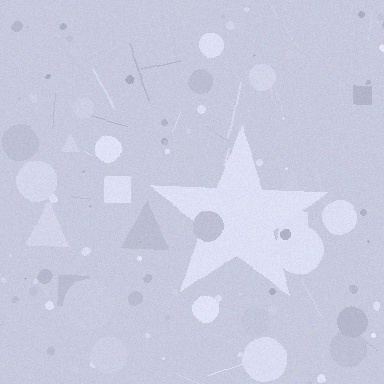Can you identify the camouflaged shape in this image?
The camouflaged shape is a star.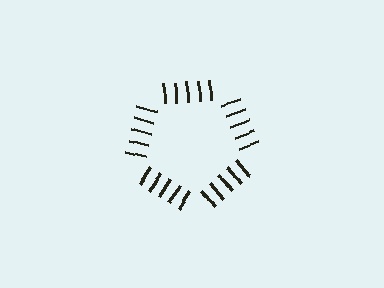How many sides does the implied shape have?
5 sides — the line-ends trace a pentagon.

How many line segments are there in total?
25 — 5 along each of the 5 edges.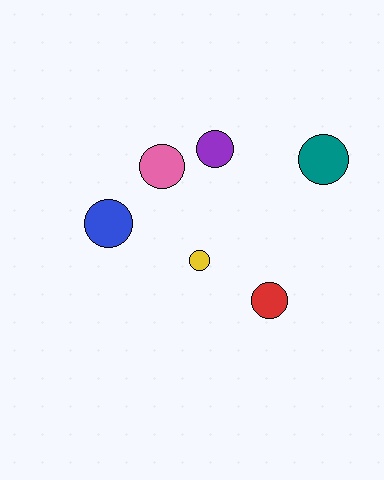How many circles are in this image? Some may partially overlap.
There are 6 circles.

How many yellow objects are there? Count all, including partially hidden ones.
There is 1 yellow object.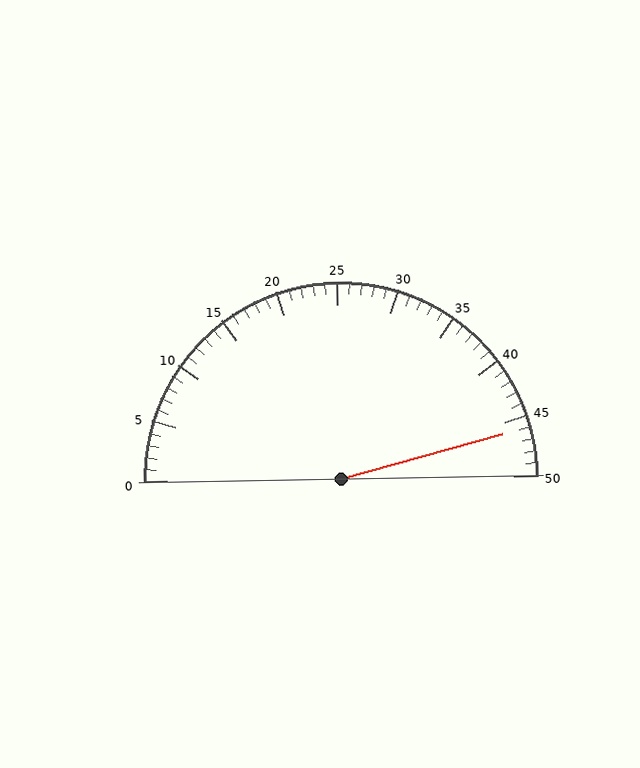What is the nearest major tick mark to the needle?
The nearest major tick mark is 45.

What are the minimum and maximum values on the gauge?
The gauge ranges from 0 to 50.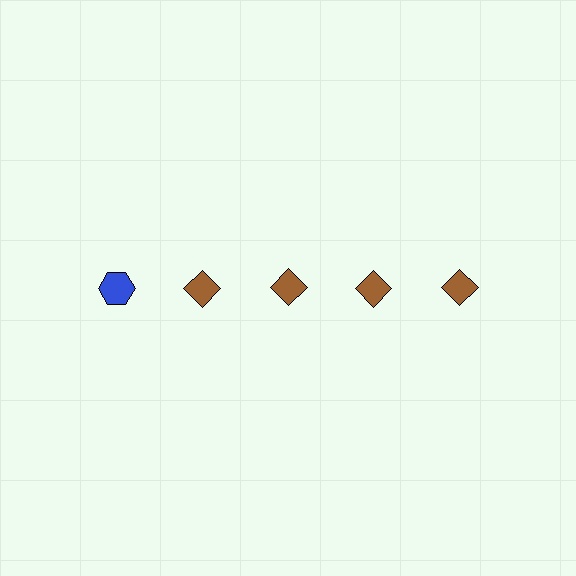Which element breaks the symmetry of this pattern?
The blue hexagon in the top row, leftmost column breaks the symmetry. All other shapes are brown diamonds.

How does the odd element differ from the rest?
It differs in both color (blue instead of brown) and shape (hexagon instead of diamond).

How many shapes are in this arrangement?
There are 5 shapes arranged in a grid pattern.